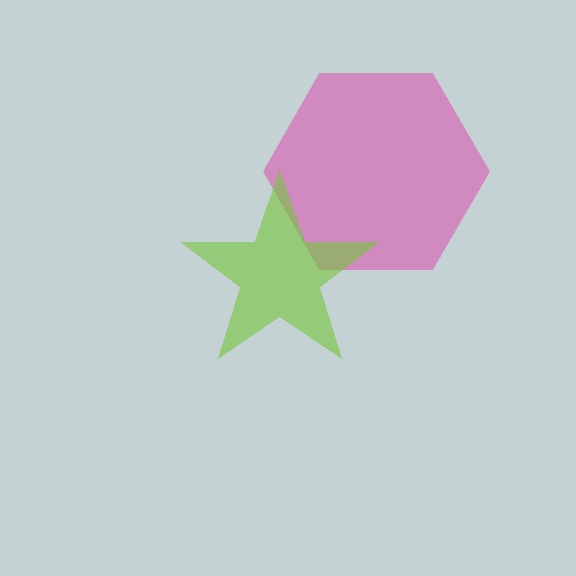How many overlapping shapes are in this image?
There are 2 overlapping shapes in the image.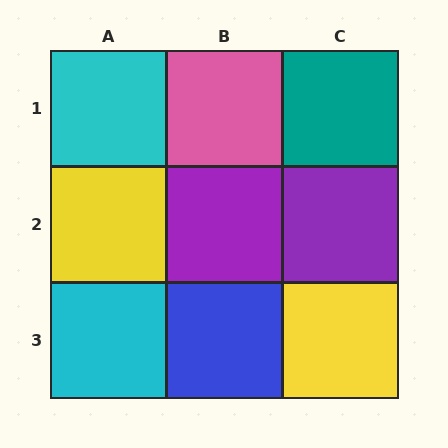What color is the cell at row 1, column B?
Pink.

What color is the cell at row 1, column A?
Cyan.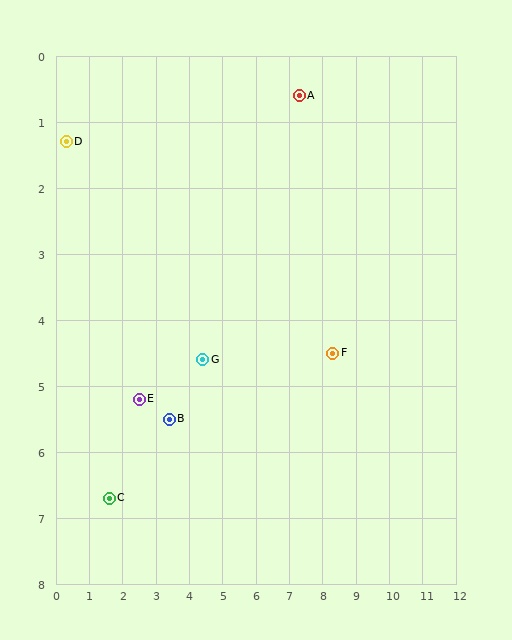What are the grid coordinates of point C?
Point C is at approximately (1.6, 6.7).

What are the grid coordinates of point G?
Point G is at approximately (4.4, 4.6).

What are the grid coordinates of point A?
Point A is at approximately (7.3, 0.6).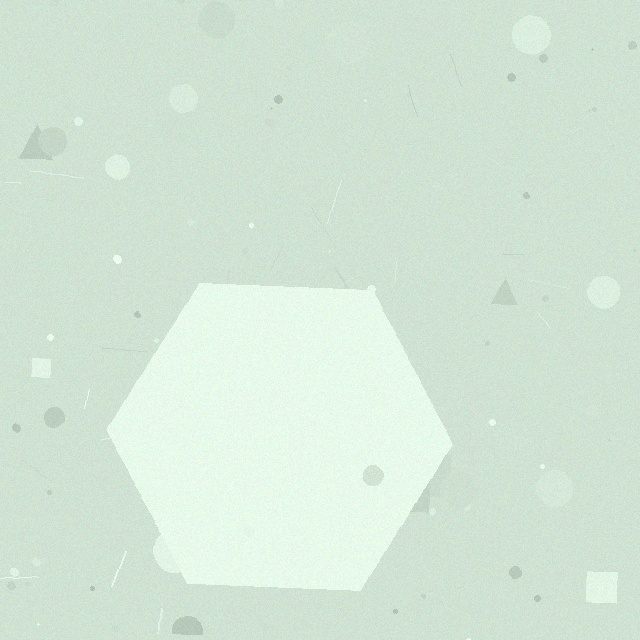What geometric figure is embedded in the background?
A hexagon is embedded in the background.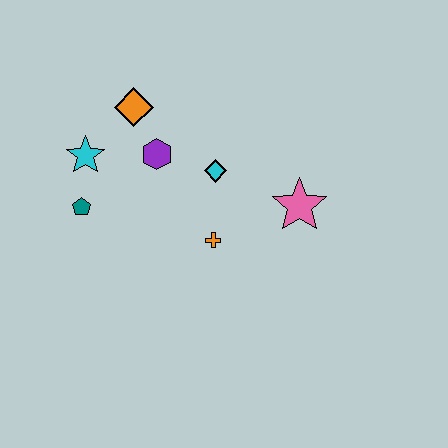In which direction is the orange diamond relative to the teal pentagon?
The orange diamond is above the teal pentagon.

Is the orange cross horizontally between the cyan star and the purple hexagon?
No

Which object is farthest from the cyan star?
The pink star is farthest from the cyan star.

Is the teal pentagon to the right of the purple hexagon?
No